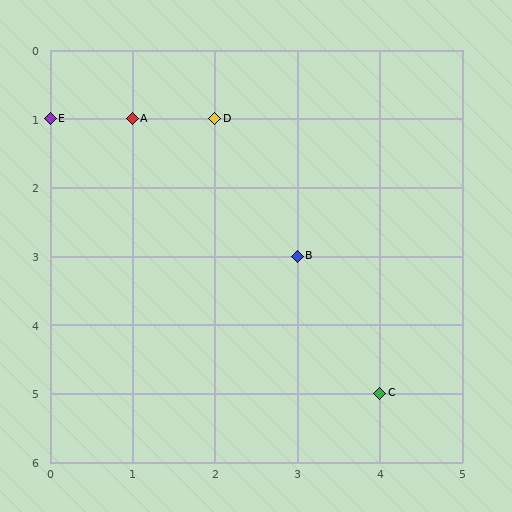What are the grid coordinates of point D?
Point D is at grid coordinates (2, 1).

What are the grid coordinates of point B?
Point B is at grid coordinates (3, 3).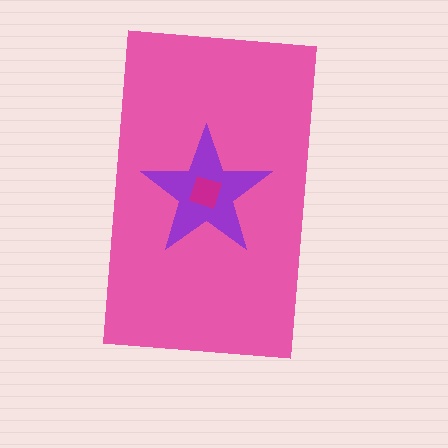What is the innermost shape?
The magenta diamond.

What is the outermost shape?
The pink rectangle.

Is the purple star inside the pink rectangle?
Yes.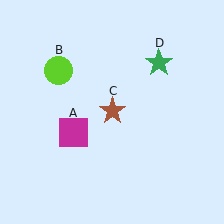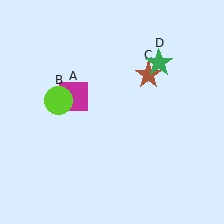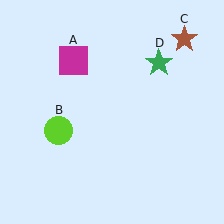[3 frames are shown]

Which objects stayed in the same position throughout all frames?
Green star (object D) remained stationary.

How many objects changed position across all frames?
3 objects changed position: magenta square (object A), lime circle (object B), brown star (object C).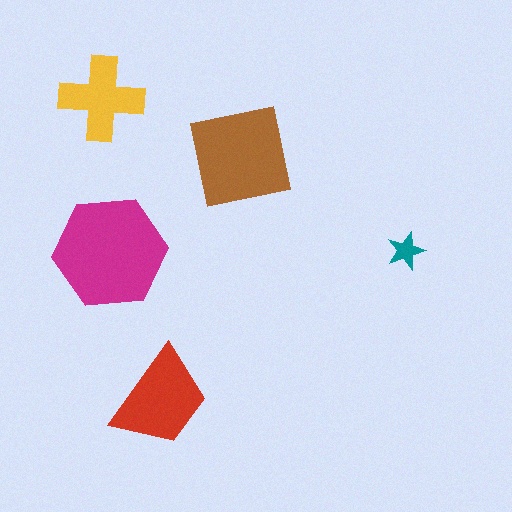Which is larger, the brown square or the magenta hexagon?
The magenta hexagon.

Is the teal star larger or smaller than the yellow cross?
Smaller.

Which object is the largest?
The magenta hexagon.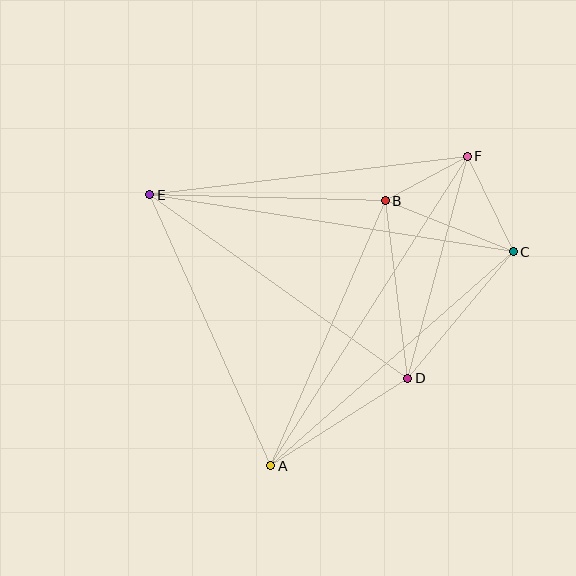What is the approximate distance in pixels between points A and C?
The distance between A and C is approximately 323 pixels.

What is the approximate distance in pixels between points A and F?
The distance between A and F is approximately 366 pixels.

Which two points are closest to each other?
Points B and F are closest to each other.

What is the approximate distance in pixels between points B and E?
The distance between B and E is approximately 236 pixels.